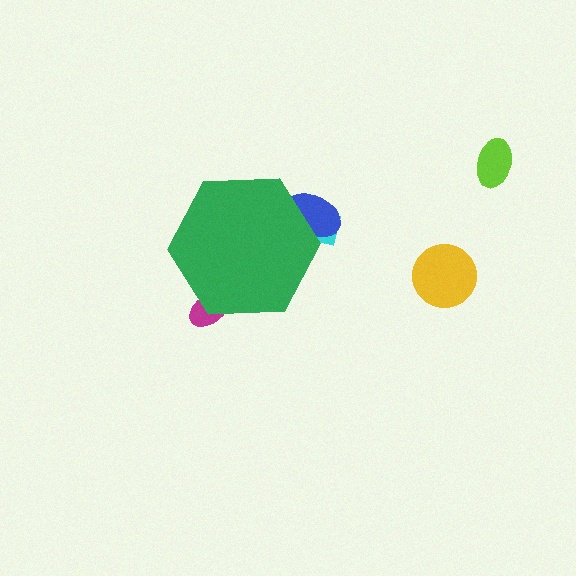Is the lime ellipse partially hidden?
No, the lime ellipse is fully visible.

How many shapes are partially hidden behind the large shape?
3 shapes are partially hidden.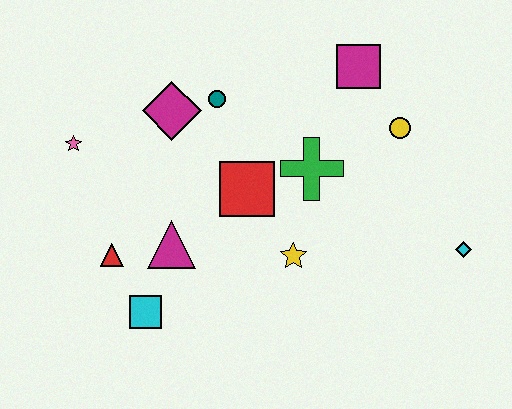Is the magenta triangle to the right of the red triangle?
Yes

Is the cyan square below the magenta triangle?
Yes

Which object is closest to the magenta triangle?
The red triangle is closest to the magenta triangle.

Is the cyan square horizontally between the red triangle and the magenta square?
Yes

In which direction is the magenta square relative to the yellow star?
The magenta square is above the yellow star.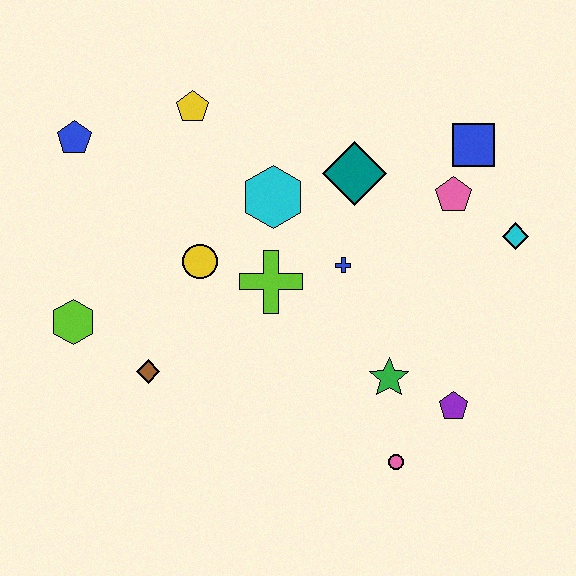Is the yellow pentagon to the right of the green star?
No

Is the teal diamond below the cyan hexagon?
No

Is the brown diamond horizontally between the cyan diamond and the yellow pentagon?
No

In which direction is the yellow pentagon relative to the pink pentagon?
The yellow pentagon is to the left of the pink pentagon.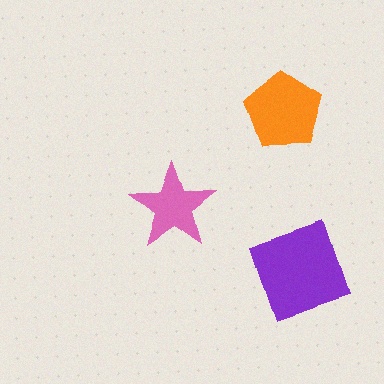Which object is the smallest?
The pink star.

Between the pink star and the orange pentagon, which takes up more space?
The orange pentagon.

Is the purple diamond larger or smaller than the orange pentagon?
Larger.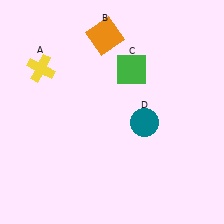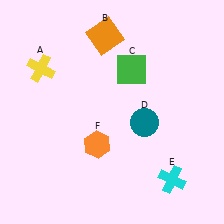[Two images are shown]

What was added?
A cyan cross (E), an orange hexagon (F) were added in Image 2.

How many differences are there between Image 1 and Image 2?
There are 2 differences between the two images.